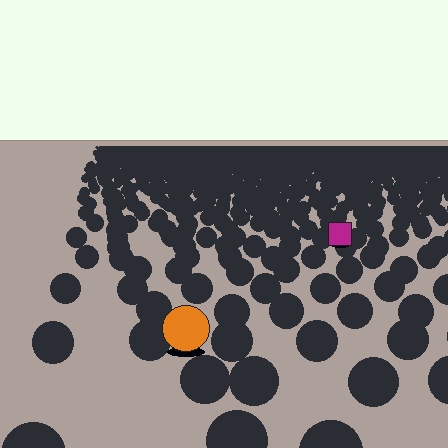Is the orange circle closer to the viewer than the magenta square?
Yes. The orange circle is closer — you can tell from the texture gradient: the ground texture is coarser near it.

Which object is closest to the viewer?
The orange circle is closest. The texture marks near it are larger and more spread out.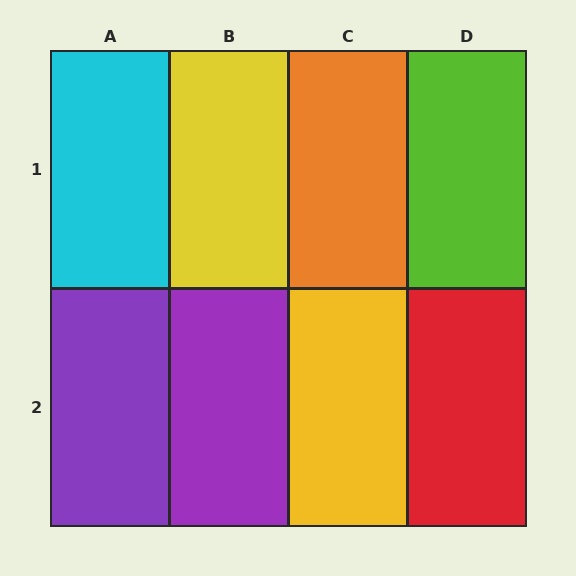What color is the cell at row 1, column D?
Lime.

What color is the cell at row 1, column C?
Orange.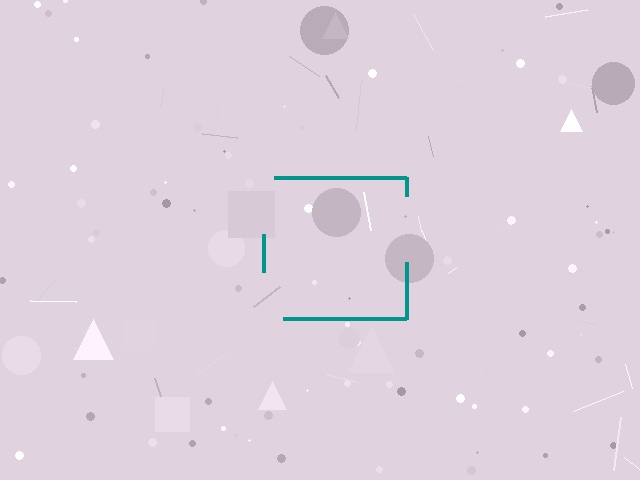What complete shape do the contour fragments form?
The contour fragments form a square.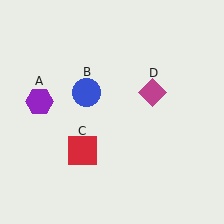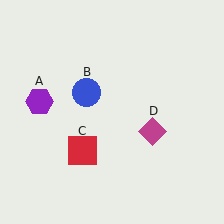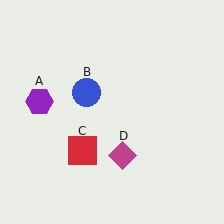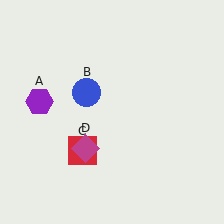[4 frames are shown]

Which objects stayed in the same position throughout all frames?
Purple hexagon (object A) and blue circle (object B) and red square (object C) remained stationary.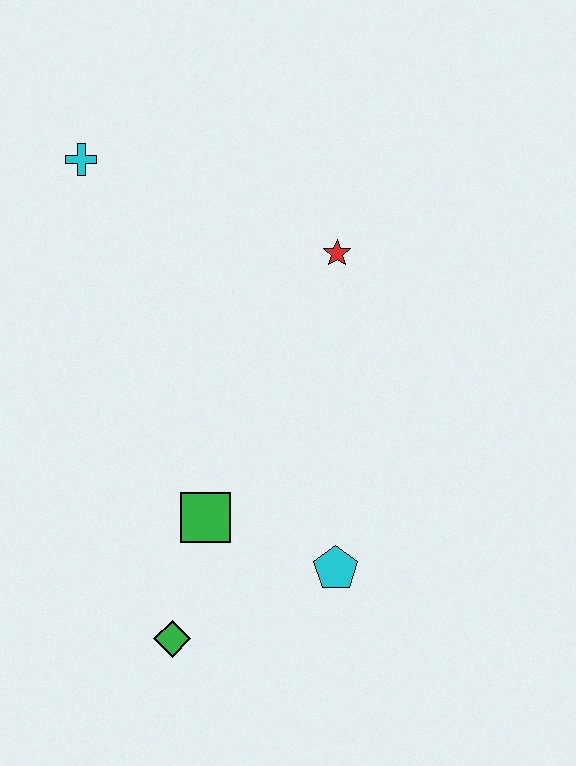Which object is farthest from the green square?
The cyan cross is farthest from the green square.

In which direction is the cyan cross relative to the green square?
The cyan cross is above the green square.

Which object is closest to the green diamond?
The green square is closest to the green diamond.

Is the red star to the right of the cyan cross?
Yes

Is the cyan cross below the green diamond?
No